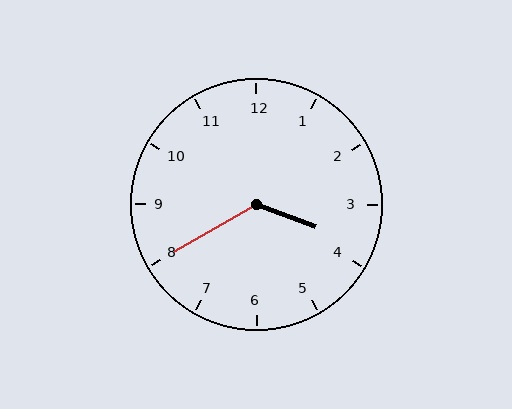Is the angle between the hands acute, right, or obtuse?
It is obtuse.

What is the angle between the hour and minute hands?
Approximately 130 degrees.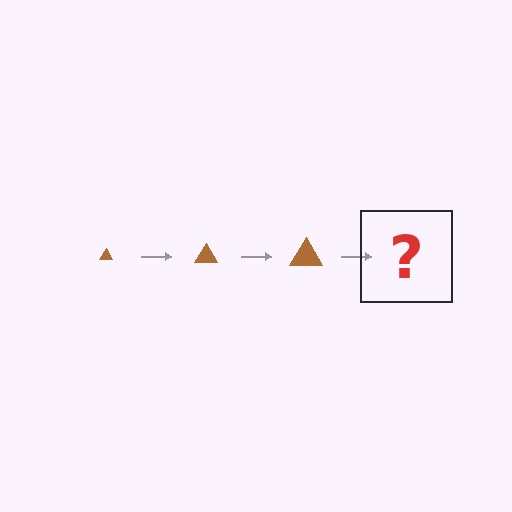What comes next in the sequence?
The next element should be a brown triangle, larger than the previous one.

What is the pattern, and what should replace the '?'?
The pattern is that the triangle gets progressively larger each step. The '?' should be a brown triangle, larger than the previous one.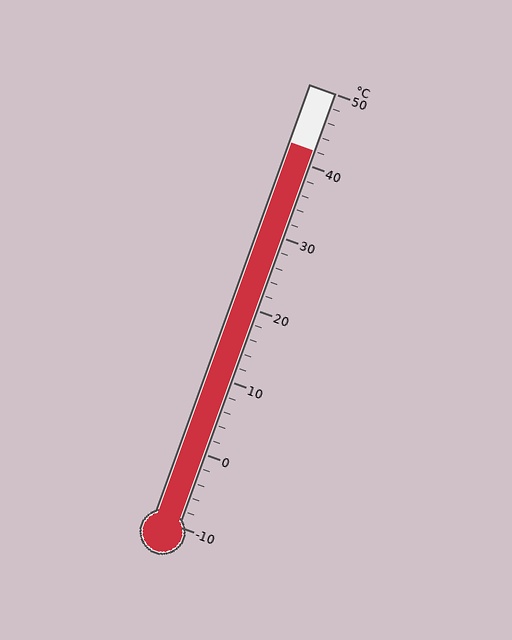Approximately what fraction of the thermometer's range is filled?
The thermometer is filled to approximately 85% of its range.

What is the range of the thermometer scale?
The thermometer scale ranges from -10°C to 50°C.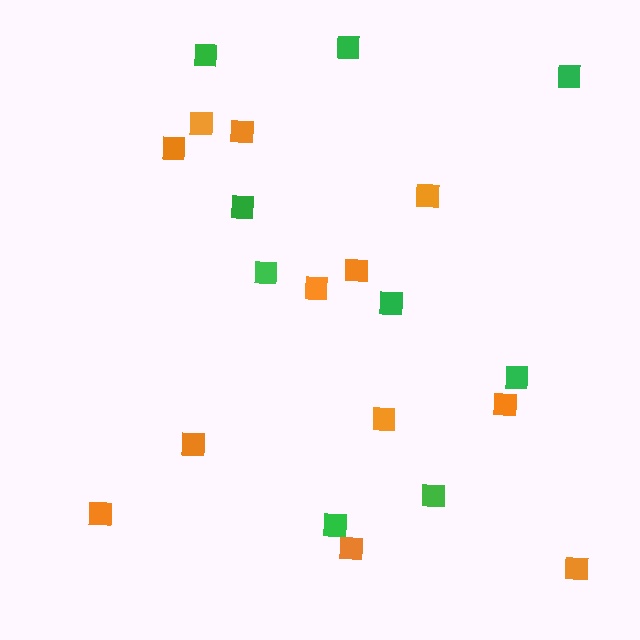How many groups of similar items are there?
There are 2 groups: one group of green squares (9) and one group of orange squares (12).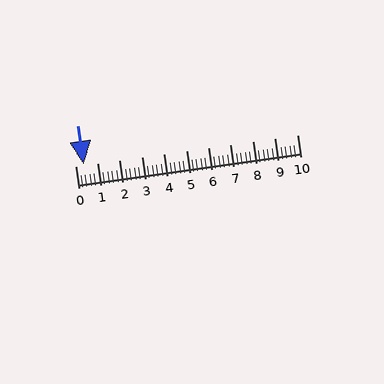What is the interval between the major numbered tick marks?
The major tick marks are spaced 1 units apart.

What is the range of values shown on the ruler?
The ruler shows values from 0 to 10.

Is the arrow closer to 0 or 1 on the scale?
The arrow is closer to 0.